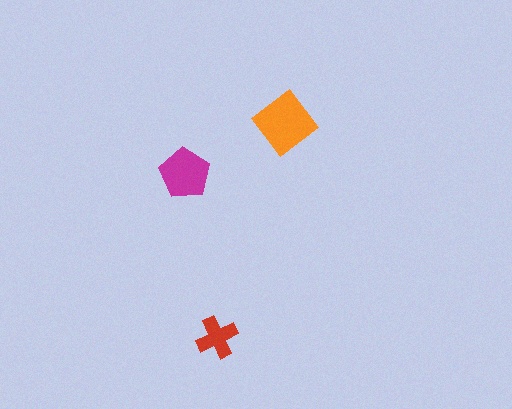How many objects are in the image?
There are 3 objects in the image.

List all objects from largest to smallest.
The orange diamond, the magenta pentagon, the red cross.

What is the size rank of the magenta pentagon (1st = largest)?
2nd.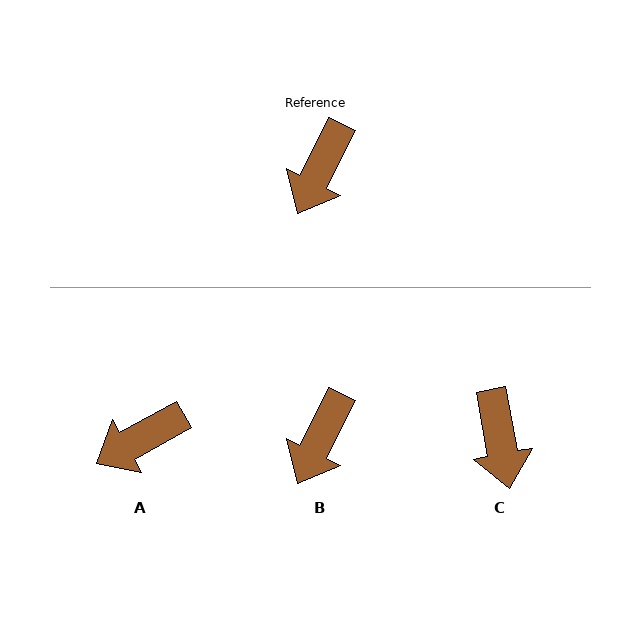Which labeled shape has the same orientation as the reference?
B.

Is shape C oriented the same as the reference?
No, it is off by about 37 degrees.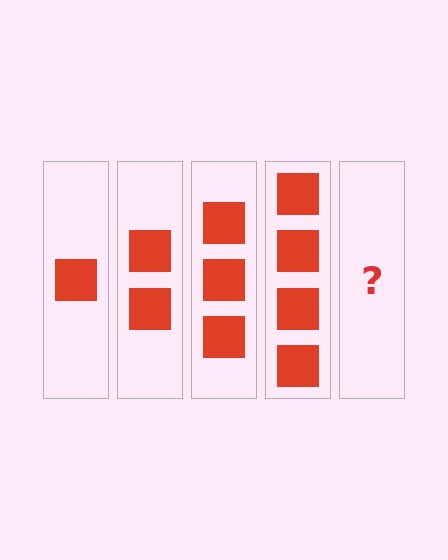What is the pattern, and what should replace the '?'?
The pattern is that each step adds one more square. The '?' should be 5 squares.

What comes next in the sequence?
The next element should be 5 squares.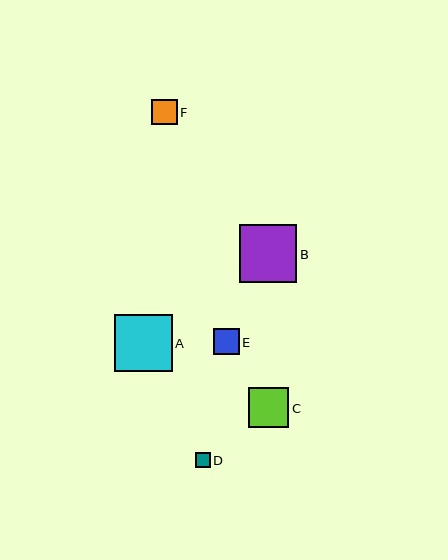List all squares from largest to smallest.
From largest to smallest: B, A, C, E, F, D.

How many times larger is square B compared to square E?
Square B is approximately 2.3 times the size of square E.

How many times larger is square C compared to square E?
Square C is approximately 1.6 times the size of square E.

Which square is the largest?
Square B is the largest with a size of approximately 58 pixels.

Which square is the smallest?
Square D is the smallest with a size of approximately 15 pixels.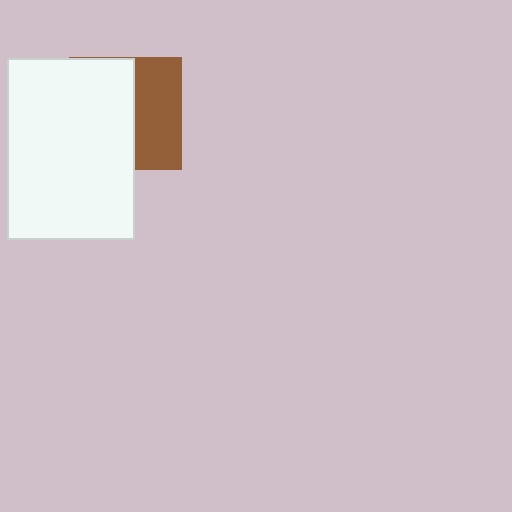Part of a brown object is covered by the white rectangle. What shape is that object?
It is a square.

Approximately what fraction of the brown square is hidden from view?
Roughly 59% of the brown square is hidden behind the white rectangle.